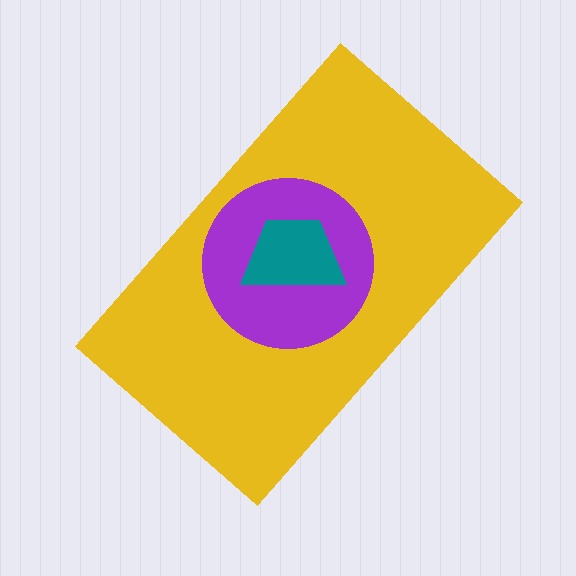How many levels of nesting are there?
3.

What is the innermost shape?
The teal trapezoid.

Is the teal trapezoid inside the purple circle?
Yes.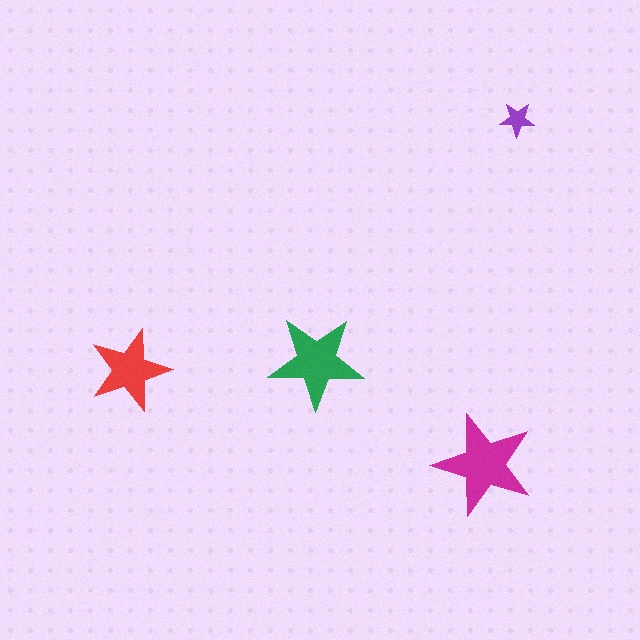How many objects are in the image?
There are 4 objects in the image.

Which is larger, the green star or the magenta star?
The magenta one.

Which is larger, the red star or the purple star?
The red one.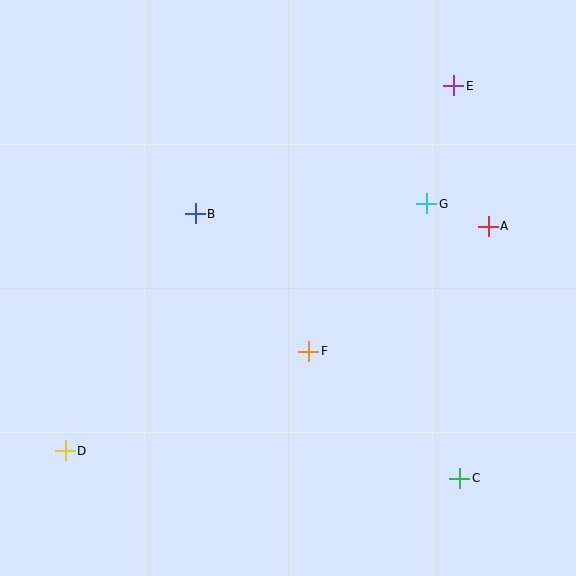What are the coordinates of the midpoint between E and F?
The midpoint between E and F is at (381, 219).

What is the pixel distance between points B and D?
The distance between B and D is 270 pixels.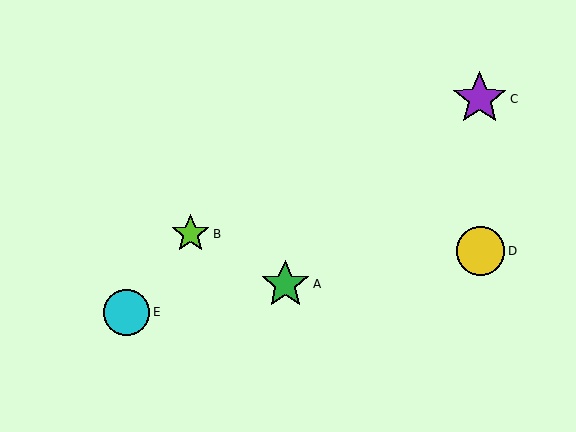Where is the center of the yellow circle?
The center of the yellow circle is at (481, 251).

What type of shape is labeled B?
Shape B is a lime star.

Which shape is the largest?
The purple star (labeled C) is the largest.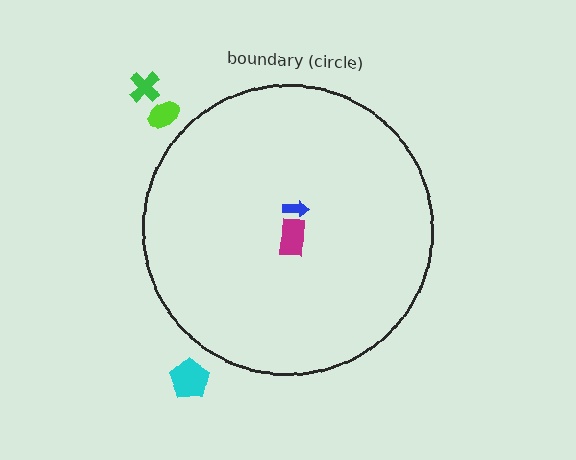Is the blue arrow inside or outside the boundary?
Inside.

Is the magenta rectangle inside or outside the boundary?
Inside.